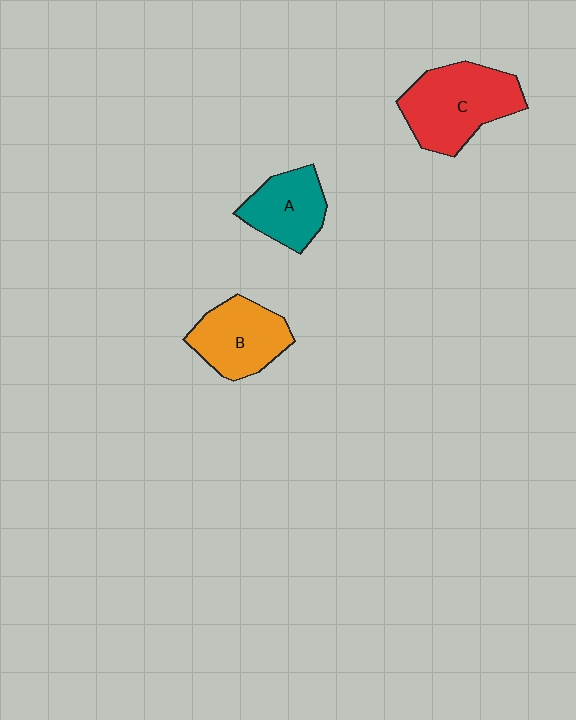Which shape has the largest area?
Shape C (red).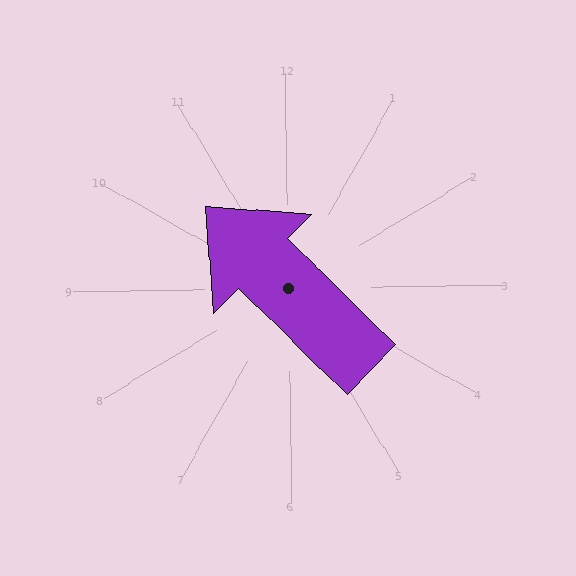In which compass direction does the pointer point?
Northwest.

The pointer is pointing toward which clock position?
Roughly 11 o'clock.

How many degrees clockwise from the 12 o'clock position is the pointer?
Approximately 315 degrees.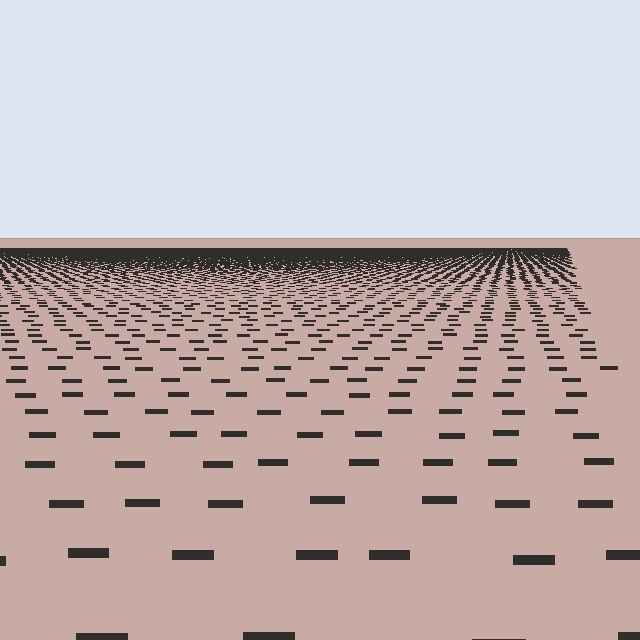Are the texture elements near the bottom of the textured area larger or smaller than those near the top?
Larger. Near the bottom, elements are closer to the viewer and appear at a bigger on-screen size.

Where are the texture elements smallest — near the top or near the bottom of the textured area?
Near the top.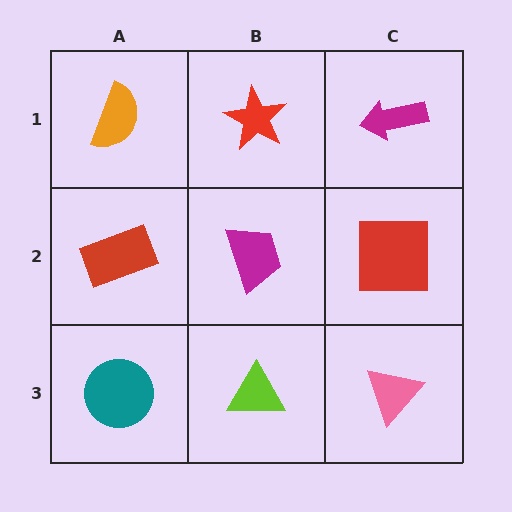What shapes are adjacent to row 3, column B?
A magenta trapezoid (row 2, column B), a teal circle (row 3, column A), a pink triangle (row 3, column C).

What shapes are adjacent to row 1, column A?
A red rectangle (row 2, column A), a red star (row 1, column B).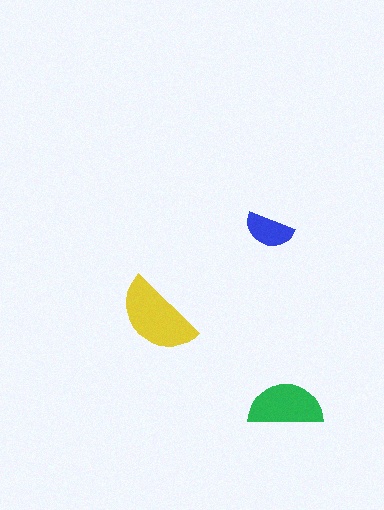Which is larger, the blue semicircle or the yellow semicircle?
The yellow one.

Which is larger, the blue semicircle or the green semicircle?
The green one.